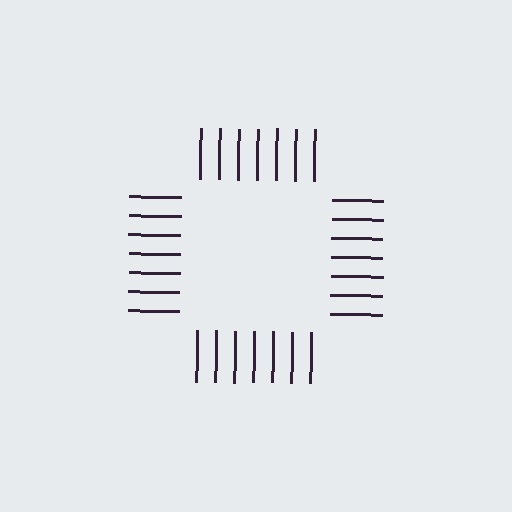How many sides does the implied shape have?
4 sides — the line-ends trace a square.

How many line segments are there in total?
28 — 7 along each of the 4 edges.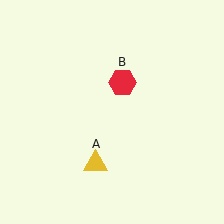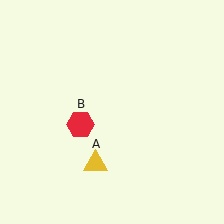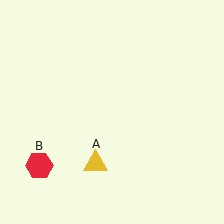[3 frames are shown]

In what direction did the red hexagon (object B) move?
The red hexagon (object B) moved down and to the left.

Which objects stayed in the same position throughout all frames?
Yellow triangle (object A) remained stationary.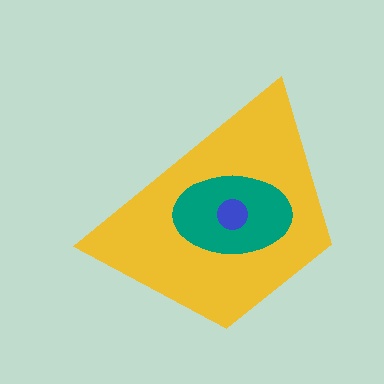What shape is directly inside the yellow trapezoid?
The teal ellipse.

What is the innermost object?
The blue circle.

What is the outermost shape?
The yellow trapezoid.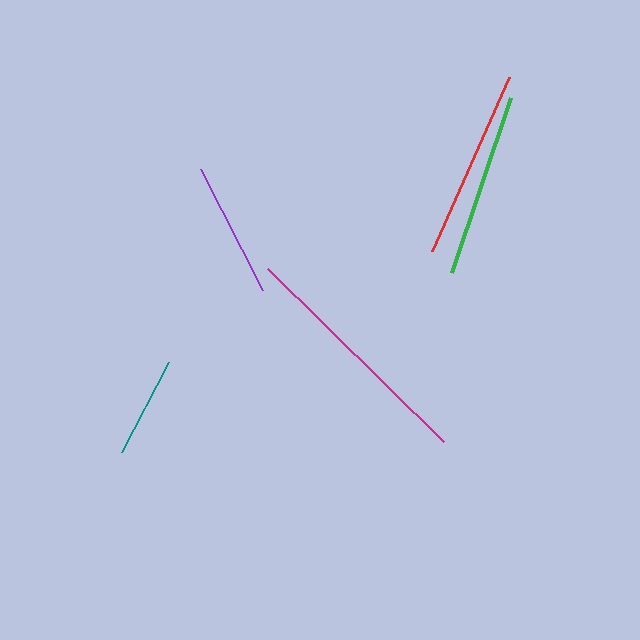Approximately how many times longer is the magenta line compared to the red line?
The magenta line is approximately 1.3 times the length of the red line.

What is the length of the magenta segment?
The magenta segment is approximately 246 pixels long.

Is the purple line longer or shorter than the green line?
The green line is longer than the purple line.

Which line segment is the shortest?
The teal line is the shortest at approximately 102 pixels.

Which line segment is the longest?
The magenta line is the longest at approximately 246 pixels.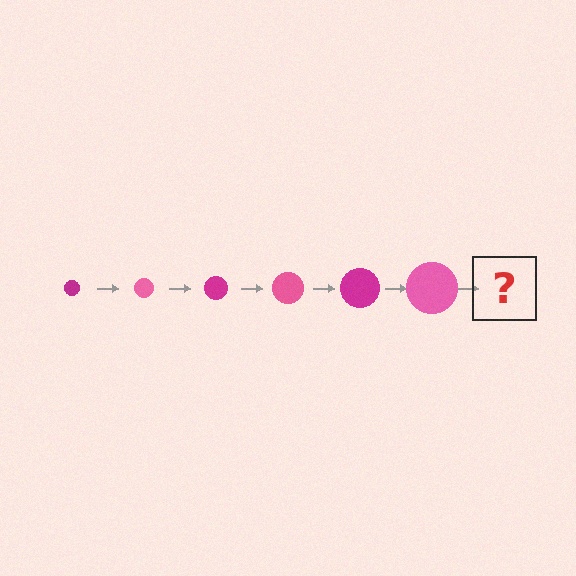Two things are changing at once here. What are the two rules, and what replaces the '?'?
The two rules are that the circle grows larger each step and the color cycles through magenta and pink. The '?' should be a magenta circle, larger than the previous one.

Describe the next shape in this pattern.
It should be a magenta circle, larger than the previous one.